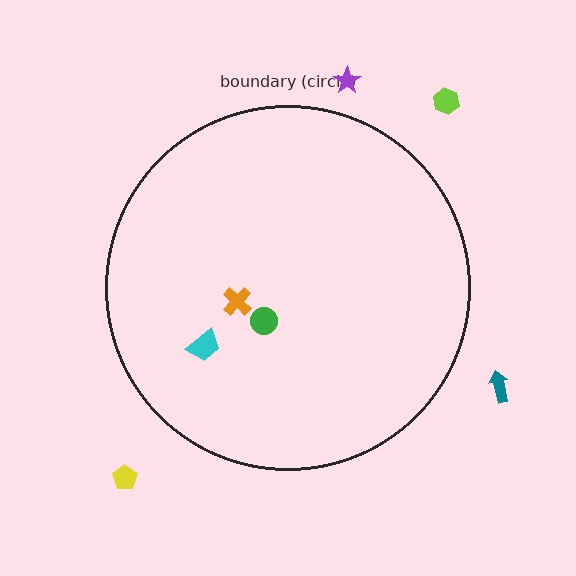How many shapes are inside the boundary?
3 inside, 4 outside.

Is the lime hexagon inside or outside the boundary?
Outside.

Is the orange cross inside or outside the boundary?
Inside.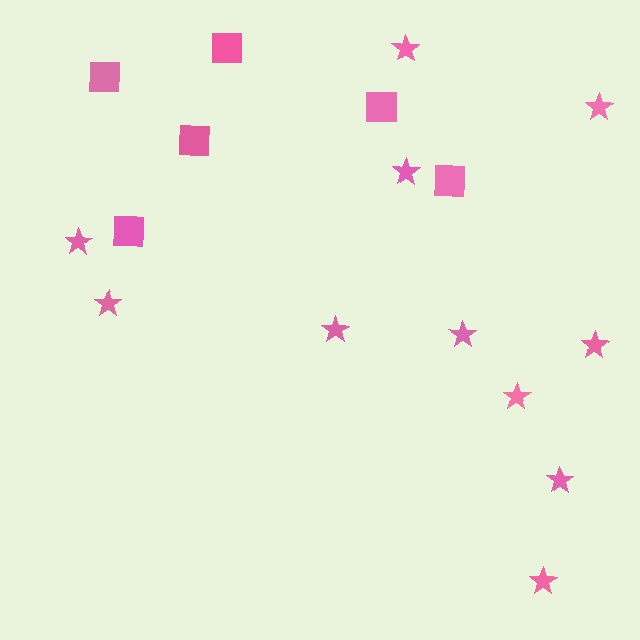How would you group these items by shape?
There are 2 groups: one group of squares (6) and one group of stars (11).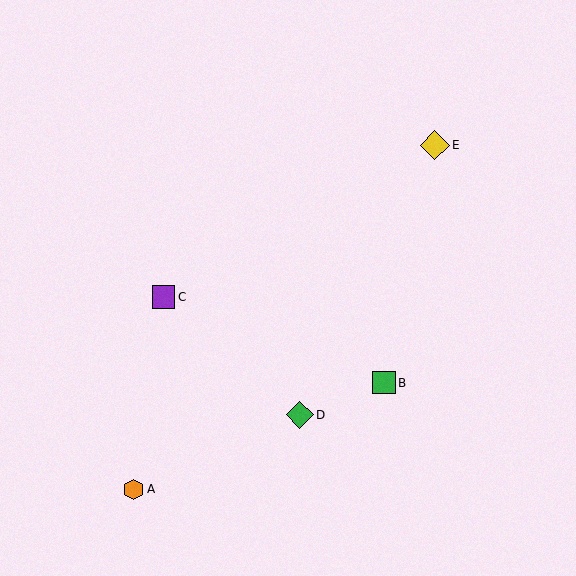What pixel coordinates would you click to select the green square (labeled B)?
Click at (384, 383) to select the green square B.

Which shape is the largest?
The yellow diamond (labeled E) is the largest.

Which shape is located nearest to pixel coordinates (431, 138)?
The yellow diamond (labeled E) at (435, 145) is nearest to that location.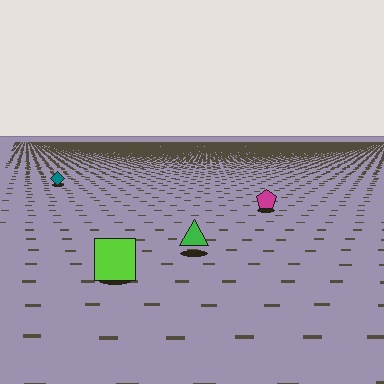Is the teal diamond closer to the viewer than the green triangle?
No. The green triangle is closer — you can tell from the texture gradient: the ground texture is coarser near it.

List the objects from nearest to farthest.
From nearest to farthest: the lime square, the green triangle, the magenta pentagon, the teal diamond.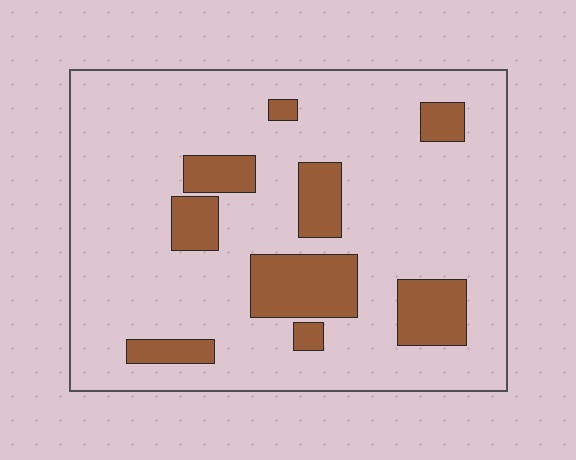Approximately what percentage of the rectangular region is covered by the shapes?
Approximately 20%.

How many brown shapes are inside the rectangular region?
9.